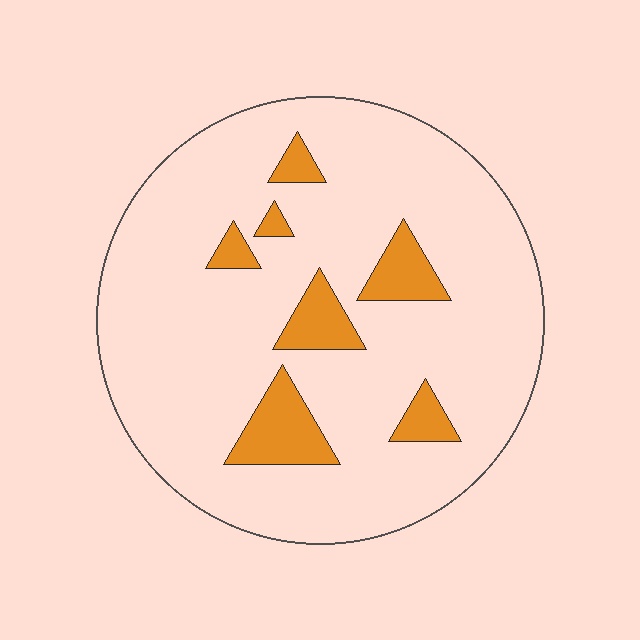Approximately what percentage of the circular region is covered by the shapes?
Approximately 15%.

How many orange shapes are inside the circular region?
7.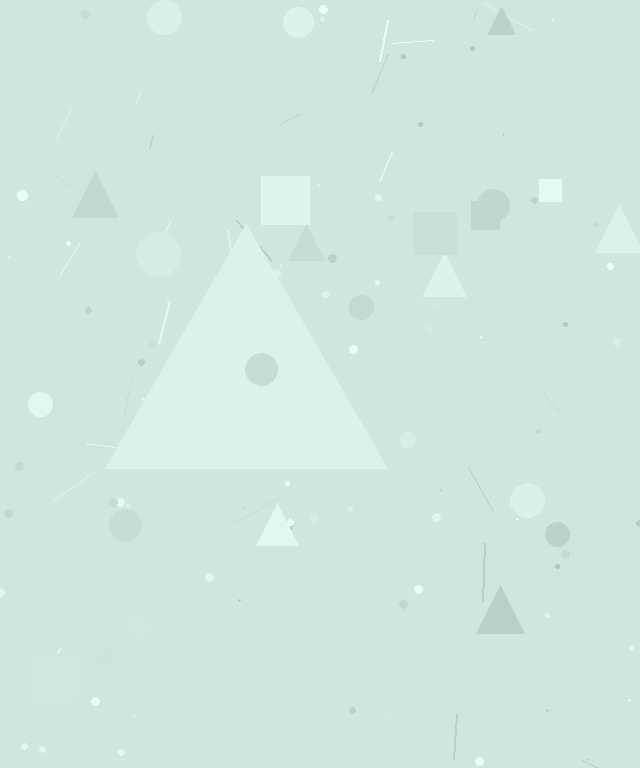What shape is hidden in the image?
A triangle is hidden in the image.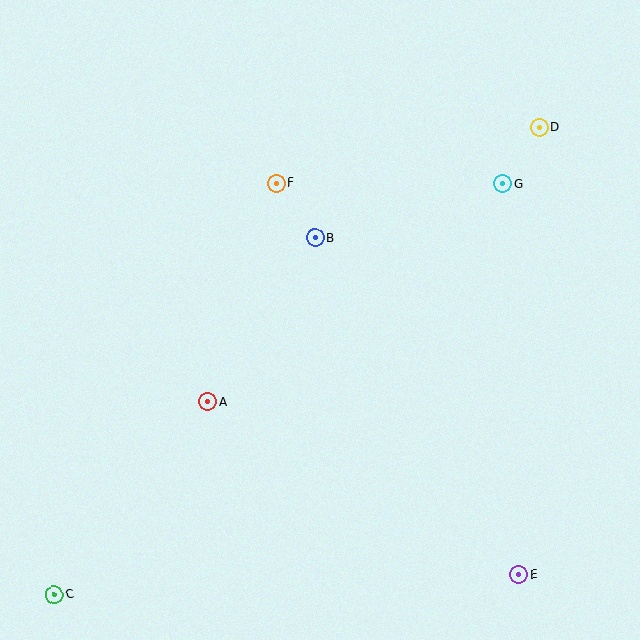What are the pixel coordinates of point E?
Point E is at (519, 574).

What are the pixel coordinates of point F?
Point F is at (276, 183).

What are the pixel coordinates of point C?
Point C is at (54, 595).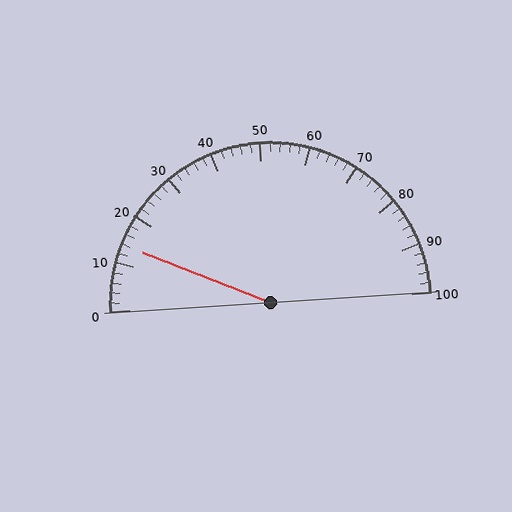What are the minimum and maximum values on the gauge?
The gauge ranges from 0 to 100.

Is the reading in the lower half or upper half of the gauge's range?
The reading is in the lower half of the range (0 to 100).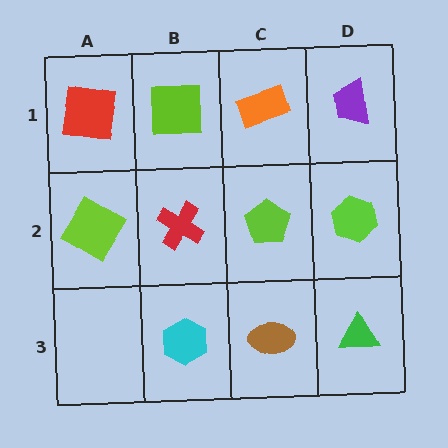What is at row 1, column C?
An orange rectangle.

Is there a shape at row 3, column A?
No, that cell is empty.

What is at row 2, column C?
A lime pentagon.